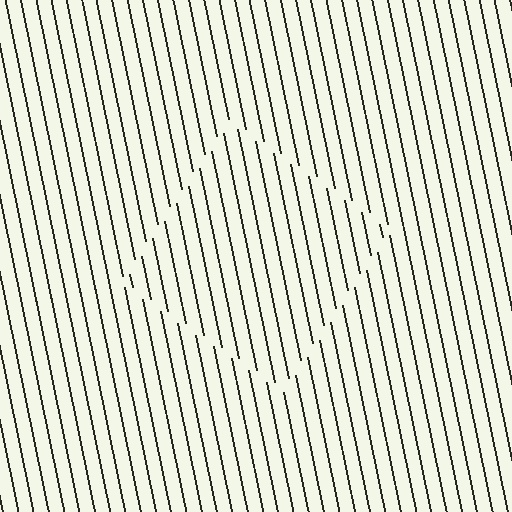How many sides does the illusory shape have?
4 sides — the line-ends trace a square.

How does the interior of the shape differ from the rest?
The interior of the shape contains the same grating, shifted by half a period — the contour is defined by the phase discontinuity where line-ends from the inner and outer gratings abut.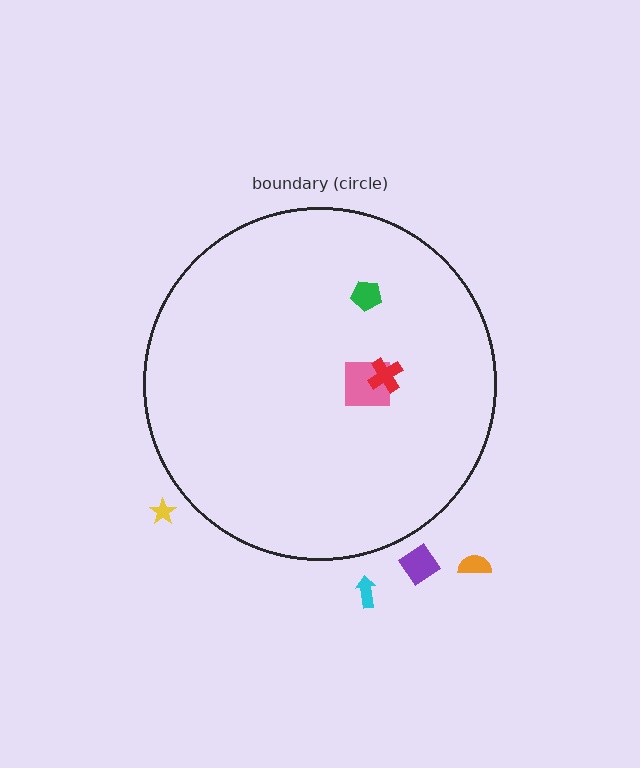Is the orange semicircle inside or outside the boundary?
Outside.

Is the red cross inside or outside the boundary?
Inside.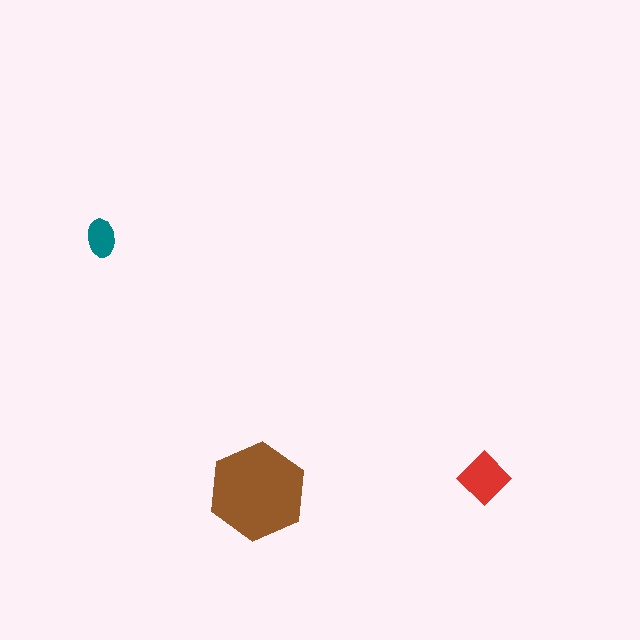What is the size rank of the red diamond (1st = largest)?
2nd.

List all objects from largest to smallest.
The brown hexagon, the red diamond, the teal ellipse.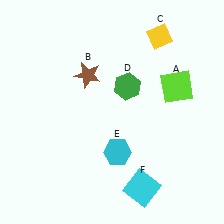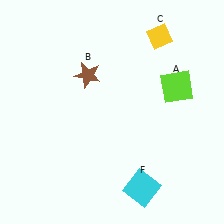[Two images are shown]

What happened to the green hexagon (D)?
The green hexagon (D) was removed in Image 2. It was in the top-right area of Image 1.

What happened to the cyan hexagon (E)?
The cyan hexagon (E) was removed in Image 2. It was in the bottom-right area of Image 1.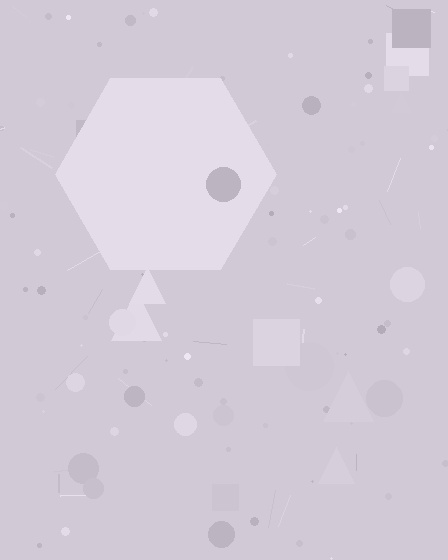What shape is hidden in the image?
A hexagon is hidden in the image.